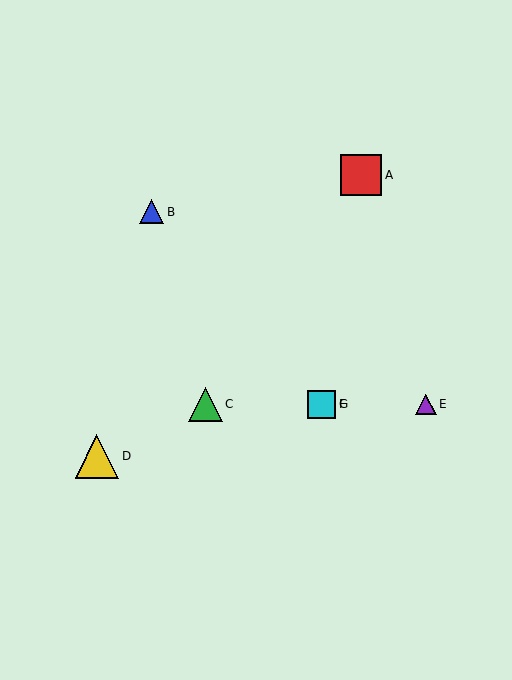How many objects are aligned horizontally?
4 objects (C, E, F, G) are aligned horizontally.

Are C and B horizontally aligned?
No, C is at y≈404 and B is at y≈212.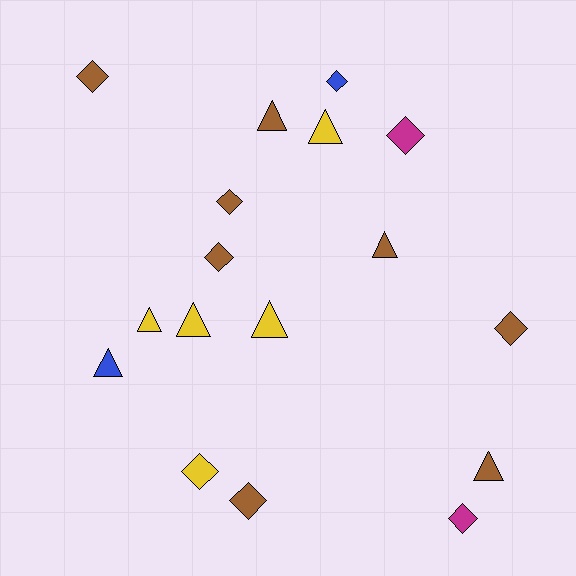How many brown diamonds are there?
There are 5 brown diamonds.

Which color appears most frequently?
Brown, with 8 objects.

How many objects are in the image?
There are 17 objects.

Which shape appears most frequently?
Diamond, with 9 objects.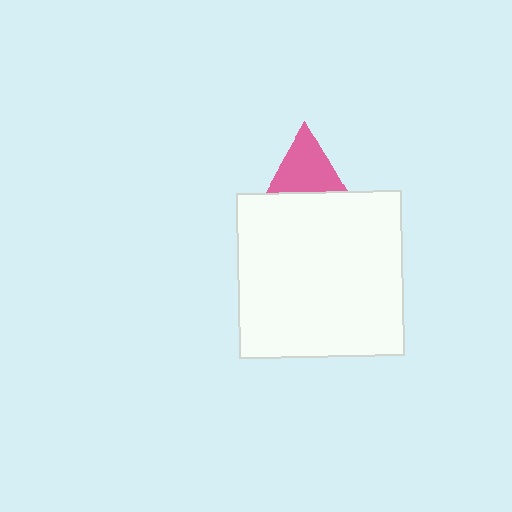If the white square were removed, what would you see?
You would see the complete pink triangle.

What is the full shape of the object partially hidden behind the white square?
The partially hidden object is a pink triangle.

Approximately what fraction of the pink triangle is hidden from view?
Roughly 61% of the pink triangle is hidden behind the white square.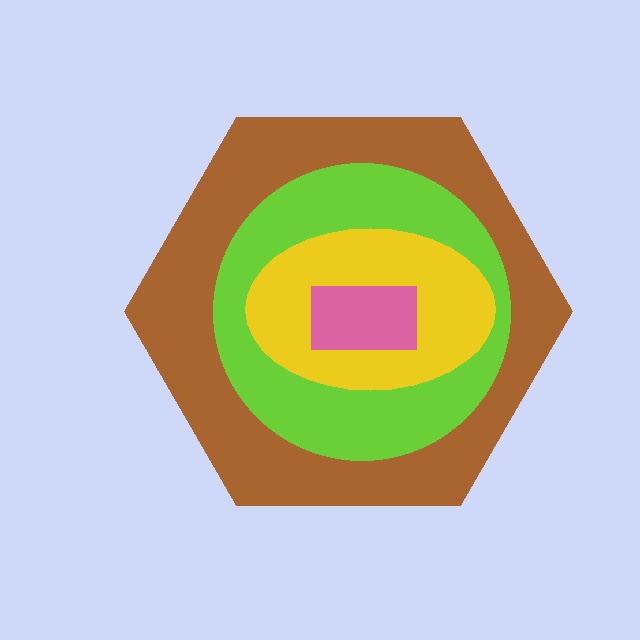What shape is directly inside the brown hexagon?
The lime circle.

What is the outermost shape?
The brown hexagon.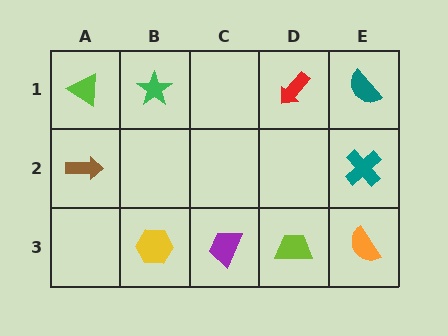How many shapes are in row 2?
2 shapes.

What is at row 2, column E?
A teal cross.